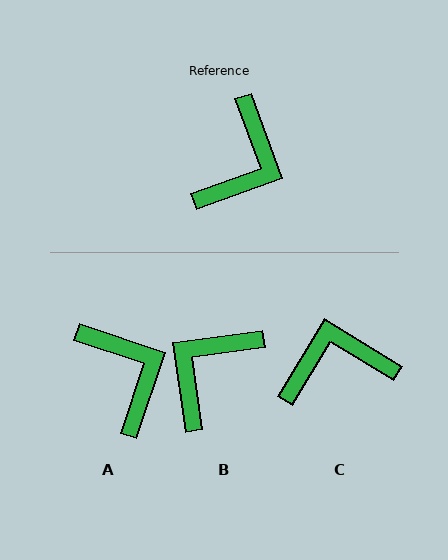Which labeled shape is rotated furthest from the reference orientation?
B, about 168 degrees away.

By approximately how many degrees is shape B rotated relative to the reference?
Approximately 168 degrees counter-clockwise.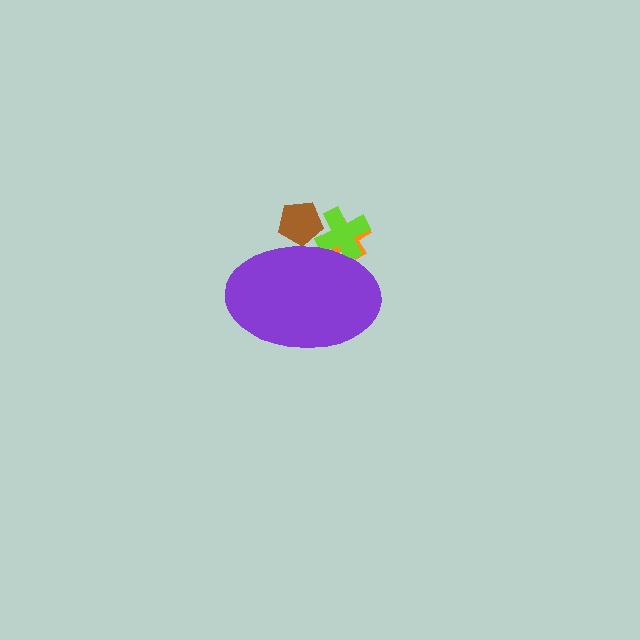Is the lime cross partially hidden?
Yes, the lime cross is partially hidden behind the purple ellipse.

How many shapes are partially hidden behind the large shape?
3 shapes are partially hidden.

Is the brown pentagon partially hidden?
Yes, the brown pentagon is partially hidden behind the purple ellipse.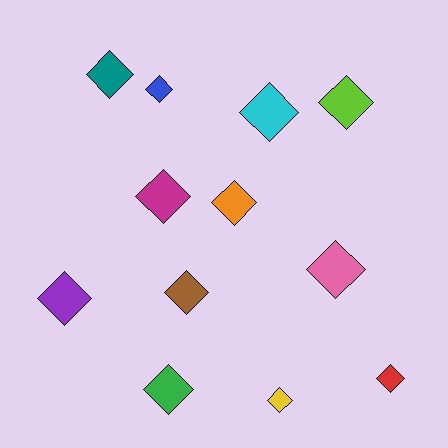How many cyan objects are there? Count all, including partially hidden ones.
There is 1 cyan object.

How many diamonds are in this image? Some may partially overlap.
There are 12 diamonds.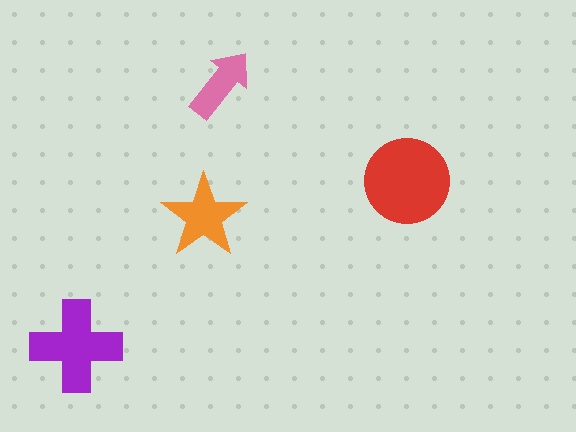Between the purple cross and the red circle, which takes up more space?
The red circle.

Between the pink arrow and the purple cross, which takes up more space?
The purple cross.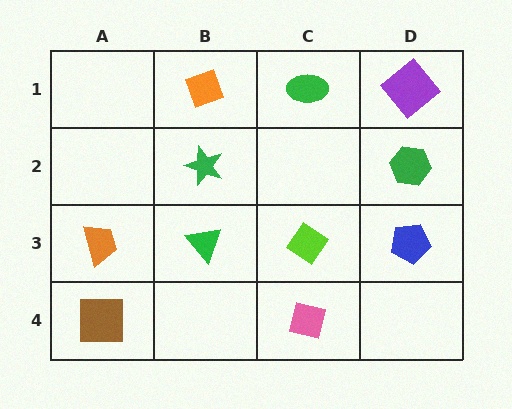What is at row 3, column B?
A green triangle.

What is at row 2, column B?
A green star.